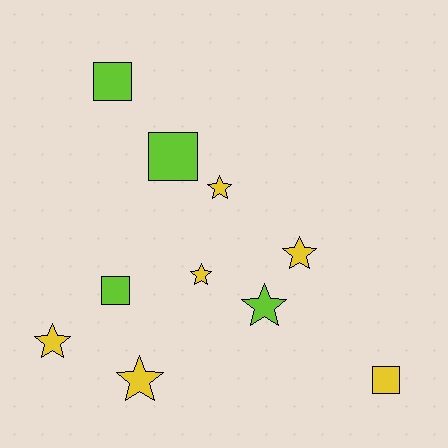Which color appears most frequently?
Yellow, with 6 objects.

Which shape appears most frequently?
Star, with 6 objects.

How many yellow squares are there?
There is 1 yellow square.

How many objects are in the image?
There are 10 objects.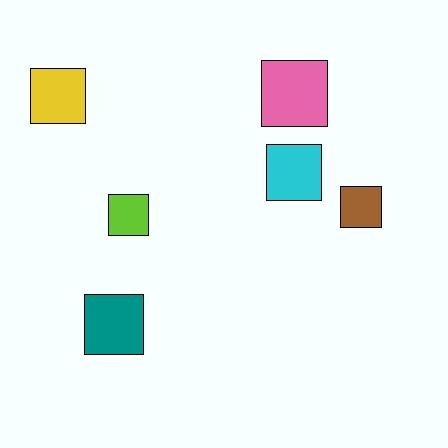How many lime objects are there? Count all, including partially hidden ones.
There is 1 lime object.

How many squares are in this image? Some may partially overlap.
There are 6 squares.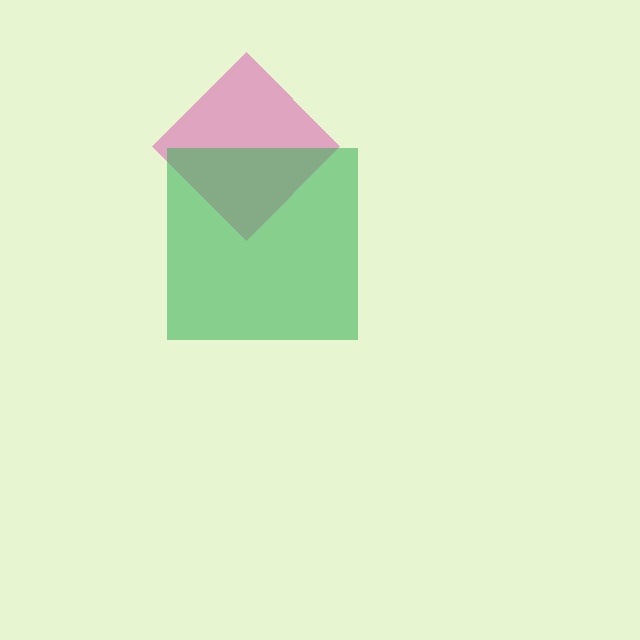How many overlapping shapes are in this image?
There are 2 overlapping shapes in the image.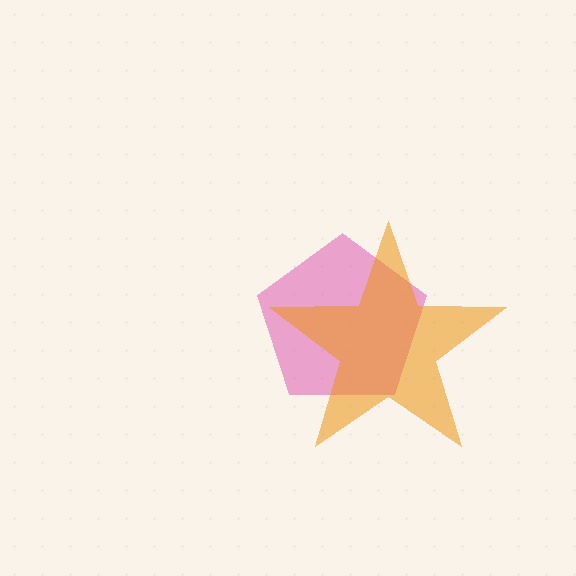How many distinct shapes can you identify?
There are 2 distinct shapes: a magenta pentagon, an orange star.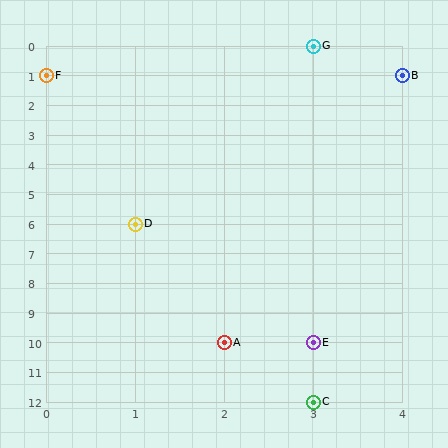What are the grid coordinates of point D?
Point D is at grid coordinates (1, 6).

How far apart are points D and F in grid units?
Points D and F are 1 column and 5 rows apart (about 5.1 grid units diagonally).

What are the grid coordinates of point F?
Point F is at grid coordinates (0, 1).